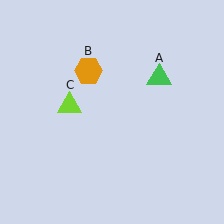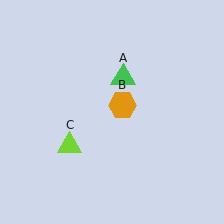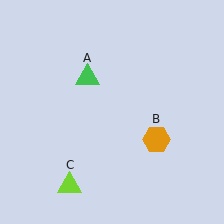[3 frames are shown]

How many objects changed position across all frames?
3 objects changed position: green triangle (object A), orange hexagon (object B), lime triangle (object C).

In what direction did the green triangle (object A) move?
The green triangle (object A) moved left.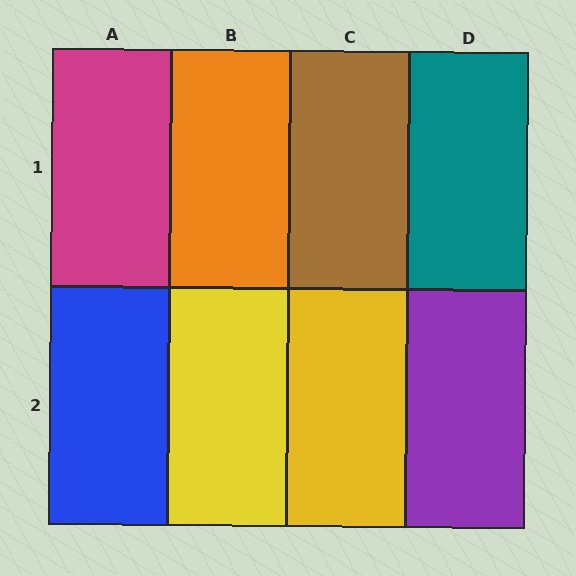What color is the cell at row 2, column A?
Blue.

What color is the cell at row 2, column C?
Yellow.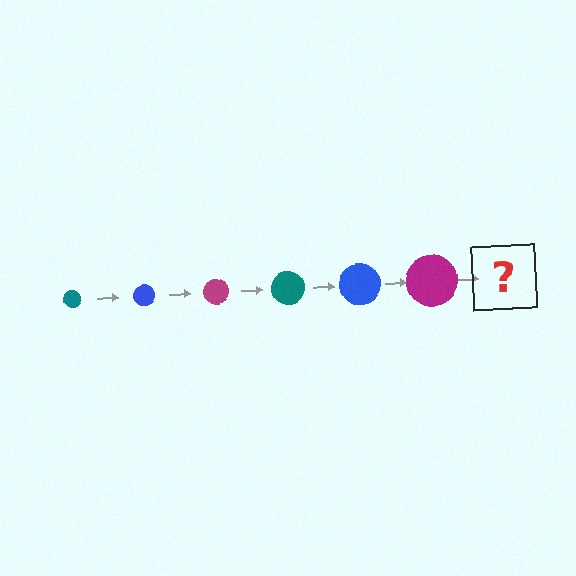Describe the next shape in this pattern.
It should be a teal circle, larger than the previous one.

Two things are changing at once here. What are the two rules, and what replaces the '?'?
The two rules are that the circle grows larger each step and the color cycles through teal, blue, and magenta. The '?' should be a teal circle, larger than the previous one.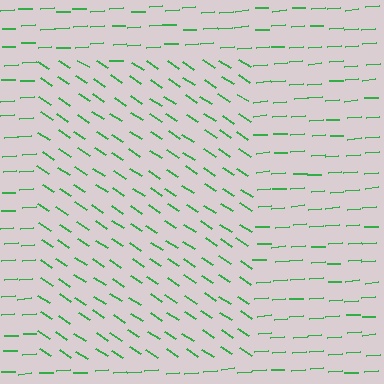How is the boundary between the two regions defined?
The boundary is defined purely by a change in line orientation (approximately 37 degrees difference). All lines are the same color and thickness.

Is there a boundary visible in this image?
Yes, there is a texture boundary formed by a change in line orientation.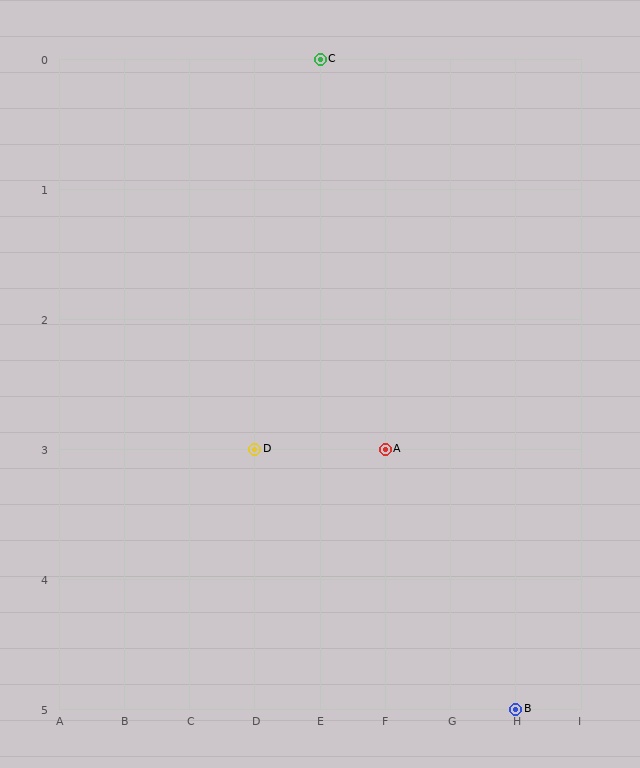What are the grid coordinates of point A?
Point A is at grid coordinates (F, 3).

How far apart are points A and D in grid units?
Points A and D are 2 columns apart.